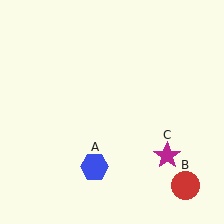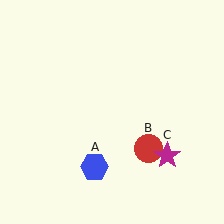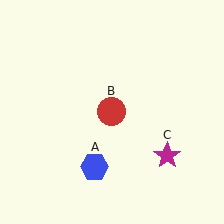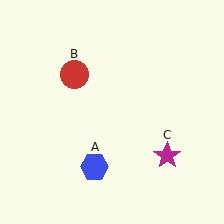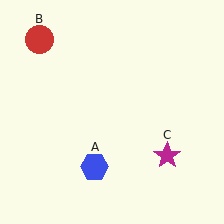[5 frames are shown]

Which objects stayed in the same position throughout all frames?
Blue hexagon (object A) and magenta star (object C) remained stationary.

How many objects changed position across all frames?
1 object changed position: red circle (object B).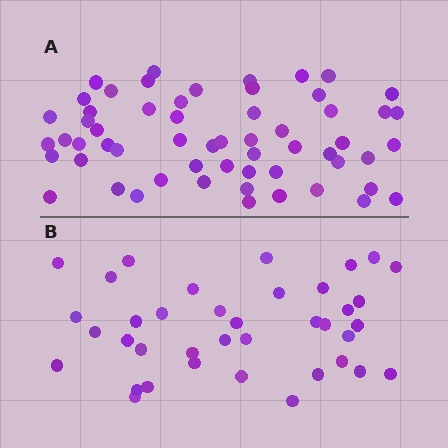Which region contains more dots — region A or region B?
Region A (the top region) has more dots.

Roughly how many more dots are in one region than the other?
Region A has approximately 20 more dots than region B.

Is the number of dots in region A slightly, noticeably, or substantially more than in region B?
Region A has substantially more. The ratio is roughly 1.5 to 1.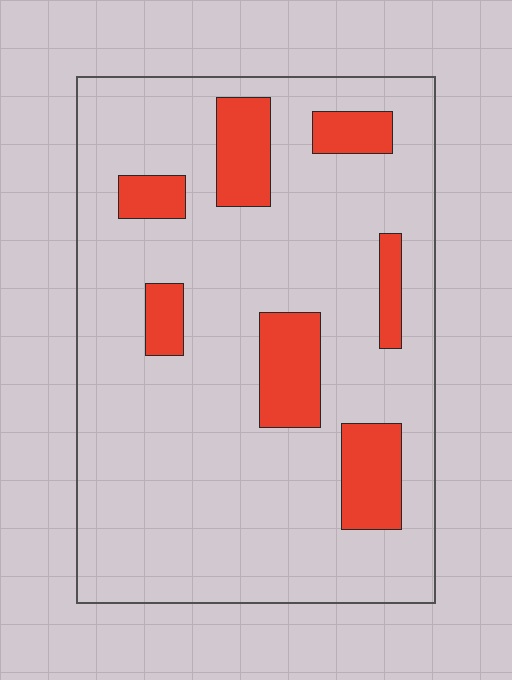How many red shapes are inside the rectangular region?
7.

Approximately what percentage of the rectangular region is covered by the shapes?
Approximately 15%.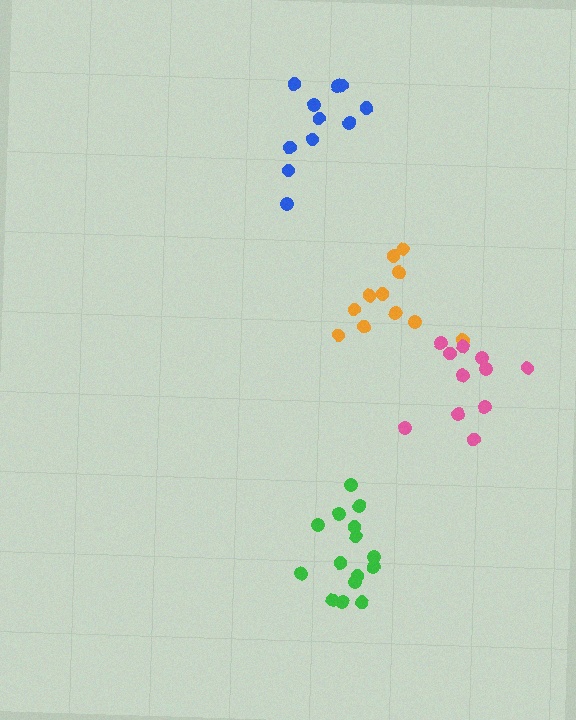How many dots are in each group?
Group 1: 11 dots, Group 2: 11 dots, Group 3: 11 dots, Group 4: 15 dots (48 total).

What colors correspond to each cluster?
The clusters are colored: orange, blue, pink, green.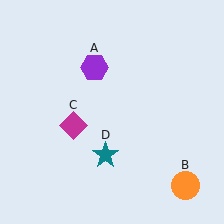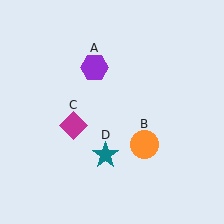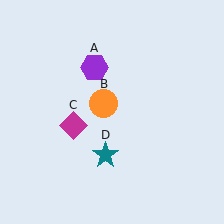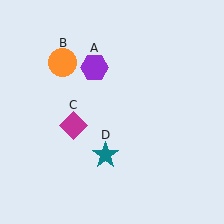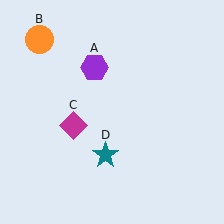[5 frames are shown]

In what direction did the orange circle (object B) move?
The orange circle (object B) moved up and to the left.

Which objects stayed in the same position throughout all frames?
Purple hexagon (object A) and magenta diamond (object C) and teal star (object D) remained stationary.